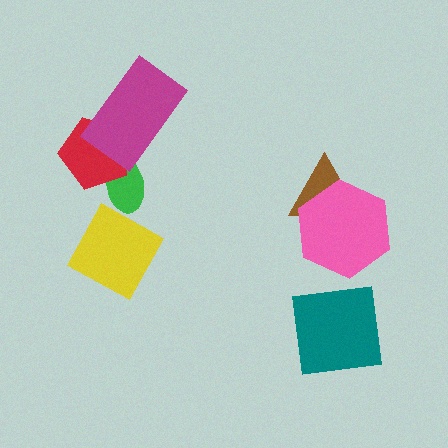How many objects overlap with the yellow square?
0 objects overlap with the yellow square.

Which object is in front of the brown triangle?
The pink hexagon is in front of the brown triangle.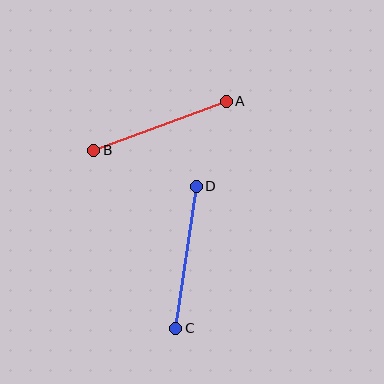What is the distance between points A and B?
The distance is approximately 141 pixels.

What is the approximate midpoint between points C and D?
The midpoint is at approximately (186, 257) pixels.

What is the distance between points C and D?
The distance is approximately 143 pixels.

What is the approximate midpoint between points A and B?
The midpoint is at approximately (160, 126) pixels.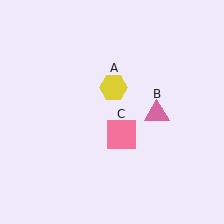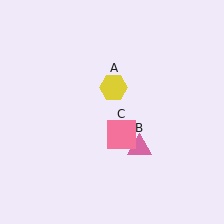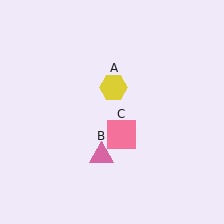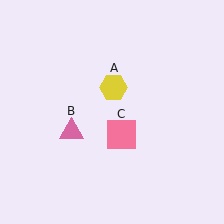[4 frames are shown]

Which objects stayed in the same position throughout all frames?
Yellow hexagon (object A) and pink square (object C) remained stationary.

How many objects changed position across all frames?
1 object changed position: pink triangle (object B).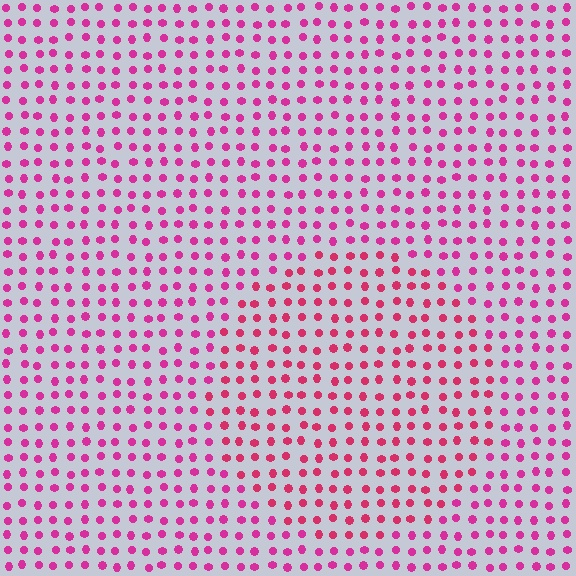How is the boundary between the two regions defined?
The boundary is defined purely by a slight shift in hue (about 19 degrees). Spacing, size, and orientation are identical on both sides.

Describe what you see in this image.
The image is filled with small magenta elements in a uniform arrangement. A circle-shaped region is visible where the elements are tinted to a slightly different hue, forming a subtle color boundary.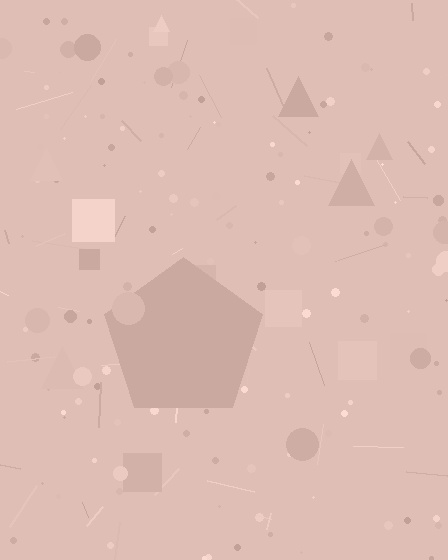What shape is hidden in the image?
A pentagon is hidden in the image.